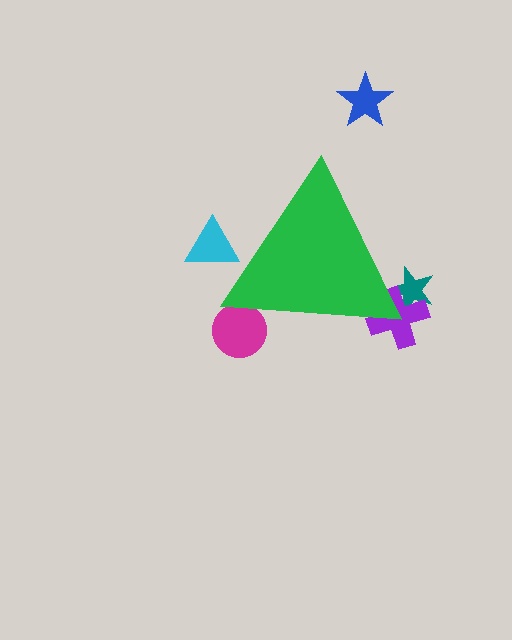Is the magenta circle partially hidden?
Yes, the magenta circle is partially hidden behind the green triangle.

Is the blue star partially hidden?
No, the blue star is fully visible.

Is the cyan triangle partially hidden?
Yes, the cyan triangle is partially hidden behind the green triangle.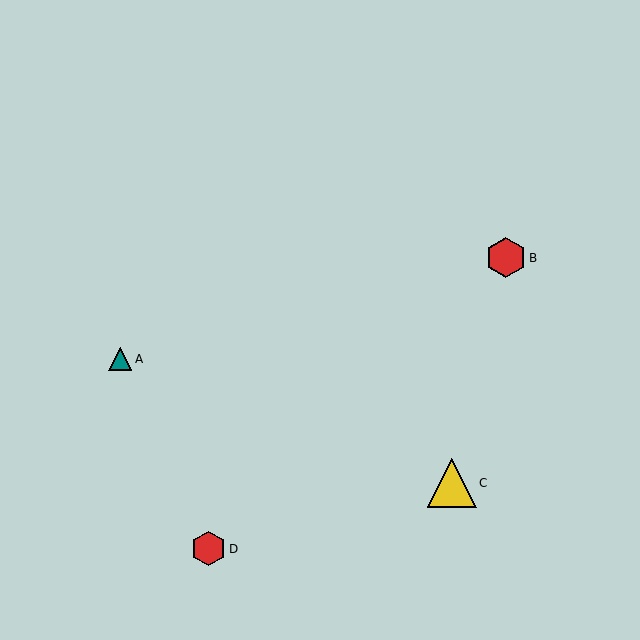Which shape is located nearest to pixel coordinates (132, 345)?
The teal triangle (labeled A) at (120, 359) is nearest to that location.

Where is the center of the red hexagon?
The center of the red hexagon is at (209, 549).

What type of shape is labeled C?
Shape C is a yellow triangle.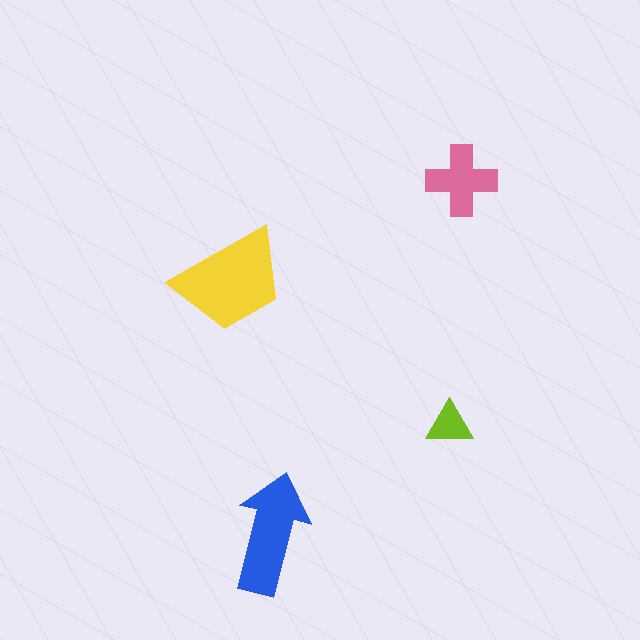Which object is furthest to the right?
The pink cross is rightmost.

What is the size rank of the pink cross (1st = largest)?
3rd.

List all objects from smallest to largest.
The lime triangle, the pink cross, the blue arrow, the yellow trapezoid.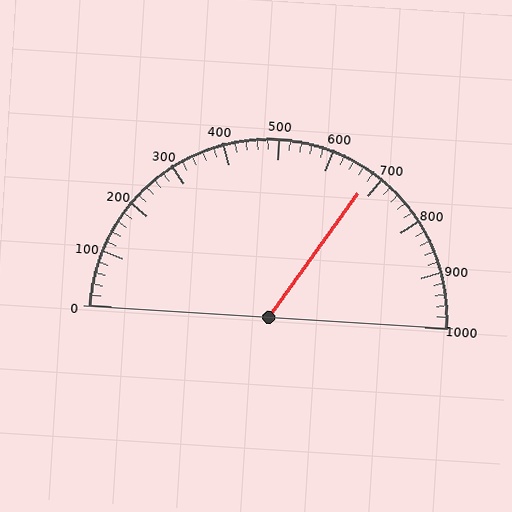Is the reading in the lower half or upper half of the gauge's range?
The reading is in the upper half of the range (0 to 1000).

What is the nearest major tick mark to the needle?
The nearest major tick mark is 700.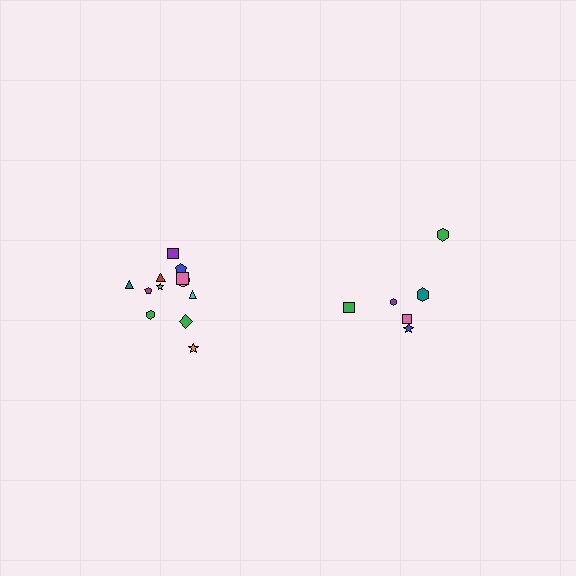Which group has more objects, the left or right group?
The left group.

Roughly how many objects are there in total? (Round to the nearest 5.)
Roughly 20 objects in total.